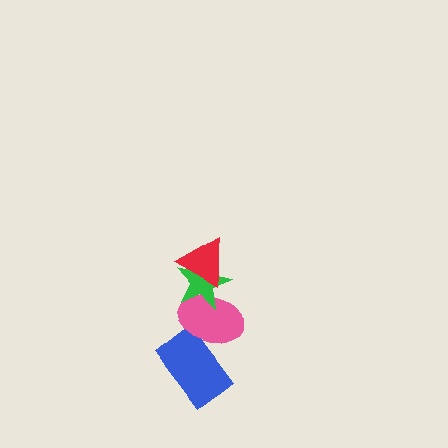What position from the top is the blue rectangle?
The blue rectangle is 4th from the top.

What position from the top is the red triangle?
The red triangle is 1st from the top.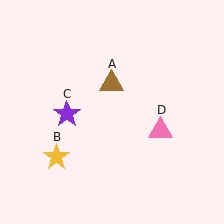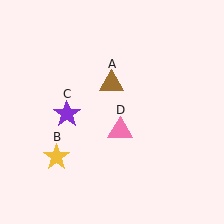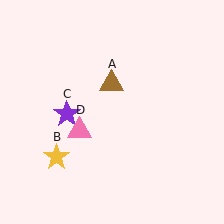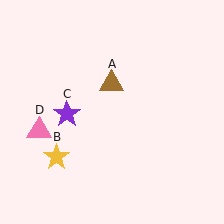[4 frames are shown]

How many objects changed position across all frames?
1 object changed position: pink triangle (object D).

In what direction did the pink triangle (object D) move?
The pink triangle (object D) moved left.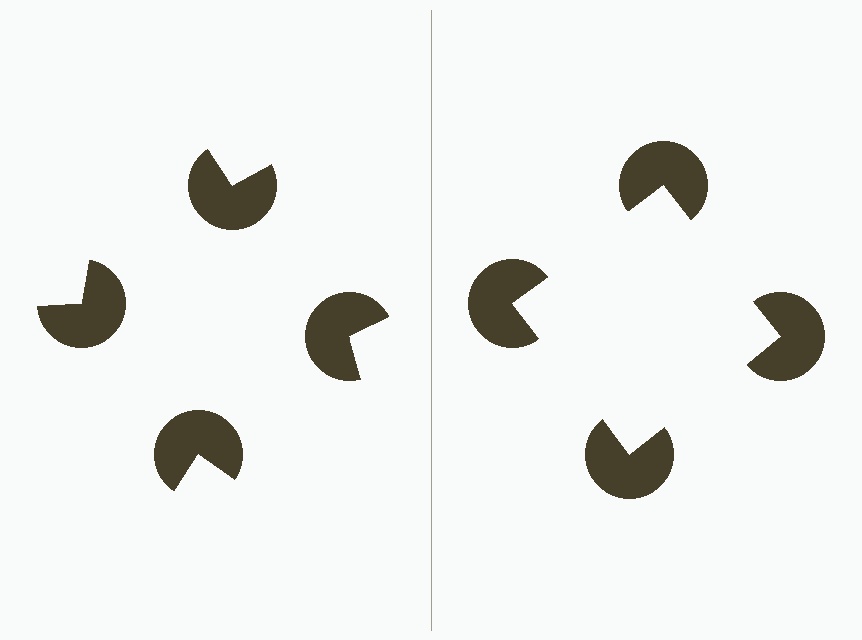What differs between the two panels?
The pac-man discs are positioned identically on both sides; only the wedge orientations differ. On the right they align to a square; on the left they are misaligned.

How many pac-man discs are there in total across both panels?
8 — 4 on each side.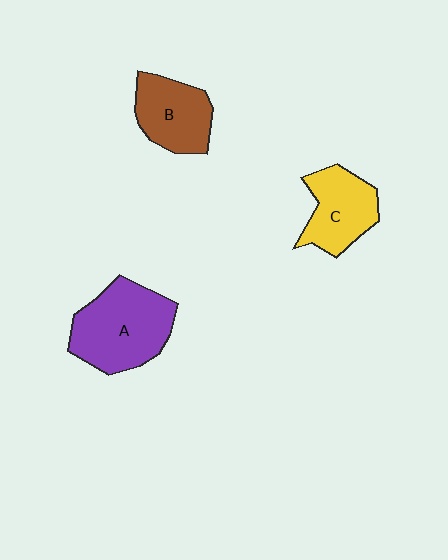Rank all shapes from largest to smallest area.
From largest to smallest: A (purple), C (yellow), B (brown).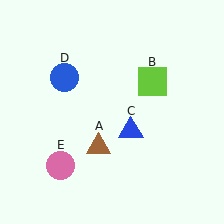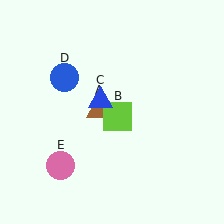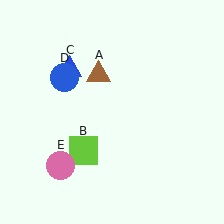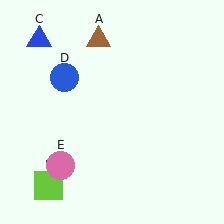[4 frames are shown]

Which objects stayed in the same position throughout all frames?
Blue circle (object D) and pink circle (object E) remained stationary.